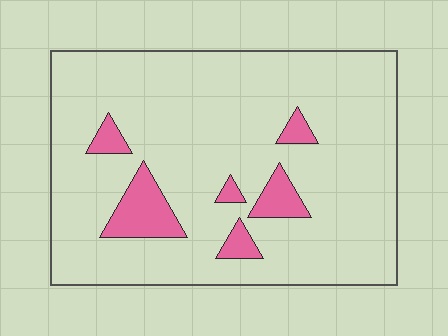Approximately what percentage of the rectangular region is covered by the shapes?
Approximately 10%.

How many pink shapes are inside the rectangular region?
6.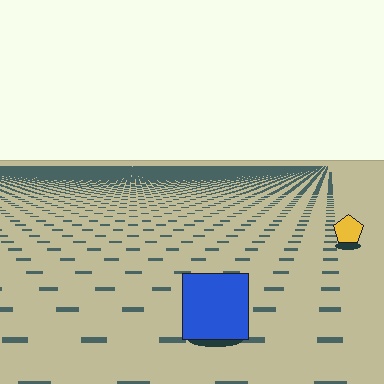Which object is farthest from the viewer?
The yellow pentagon is farthest from the viewer. It appears smaller and the ground texture around it is denser.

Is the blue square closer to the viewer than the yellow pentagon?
Yes. The blue square is closer — you can tell from the texture gradient: the ground texture is coarser near it.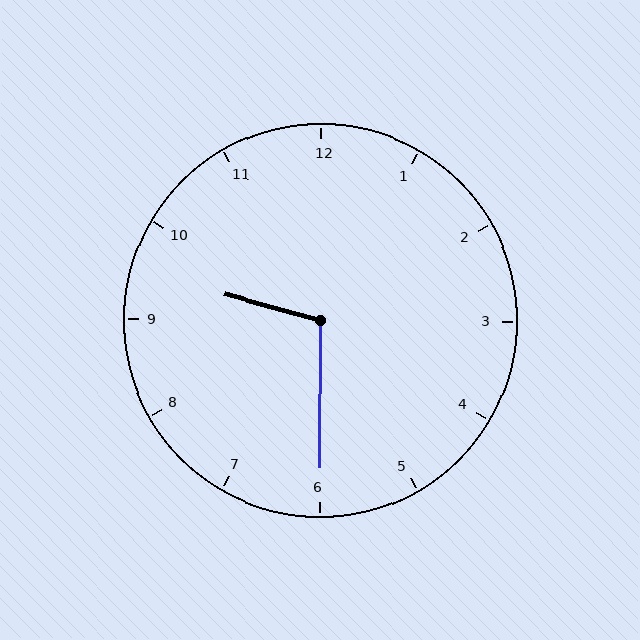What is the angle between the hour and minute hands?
Approximately 105 degrees.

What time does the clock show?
9:30.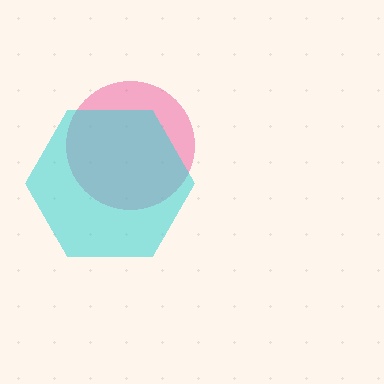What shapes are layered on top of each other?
The layered shapes are: a pink circle, a cyan hexagon.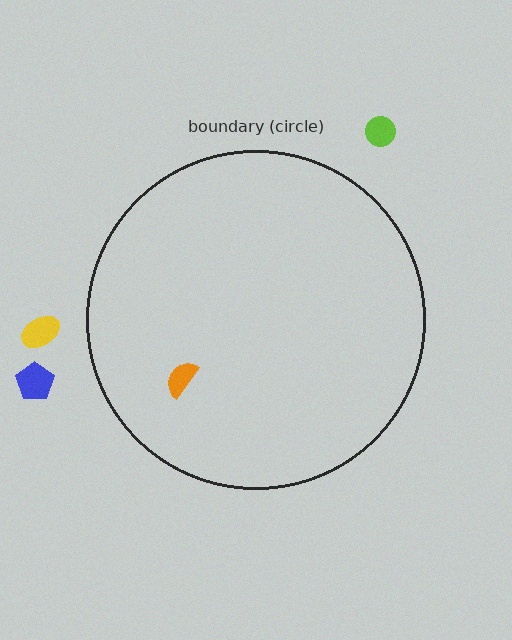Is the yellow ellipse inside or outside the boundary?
Outside.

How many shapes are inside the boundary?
1 inside, 3 outside.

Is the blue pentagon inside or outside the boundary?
Outside.